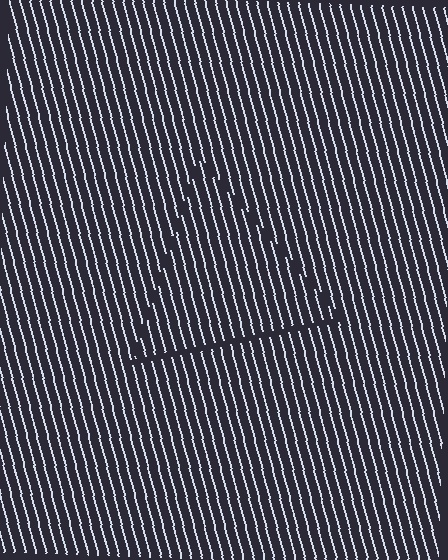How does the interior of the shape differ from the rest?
The interior of the shape contains the same grating, shifted by half a period — the contour is defined by the phase discontinuity where line-ends from the inner and outer gratings abut.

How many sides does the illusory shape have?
3 sides — the line-ends trace a triangle.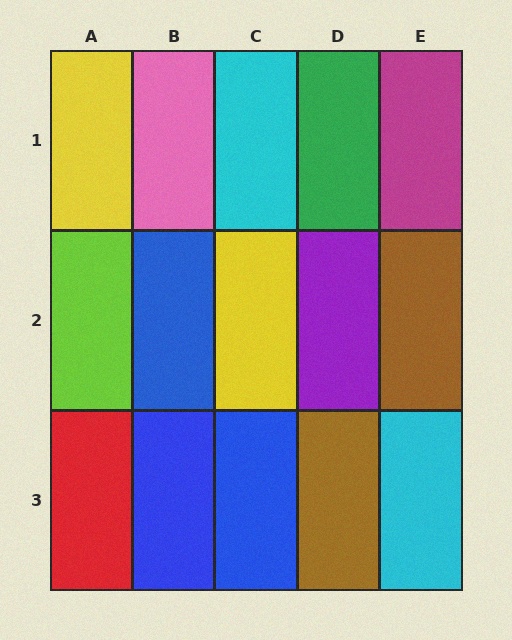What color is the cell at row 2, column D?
Purple.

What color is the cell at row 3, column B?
Blue.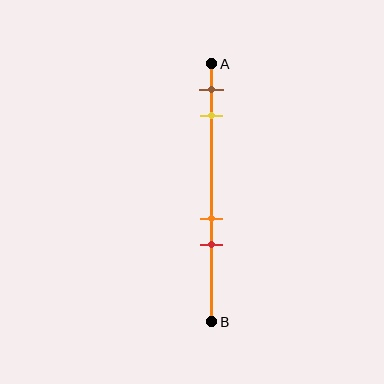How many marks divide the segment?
There are 4 marks dividing the segment.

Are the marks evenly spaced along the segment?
No, the marks are not evenly spaced.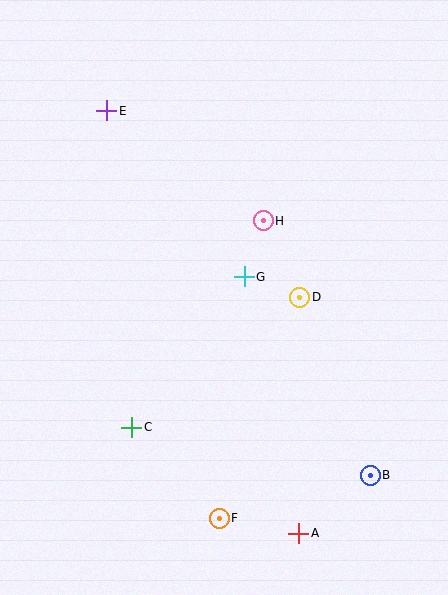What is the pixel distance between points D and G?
The distance between D and G is 59 pixels.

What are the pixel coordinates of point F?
Point F is at (219, 518).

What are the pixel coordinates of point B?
Point B is at (370, 475).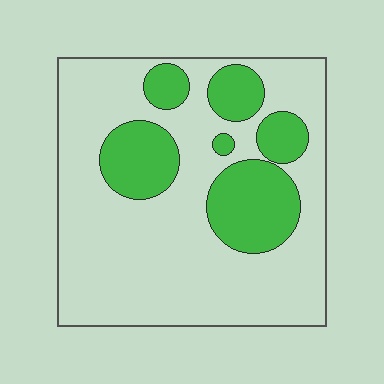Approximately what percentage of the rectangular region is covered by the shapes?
Approximately 25%.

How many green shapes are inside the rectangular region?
6.